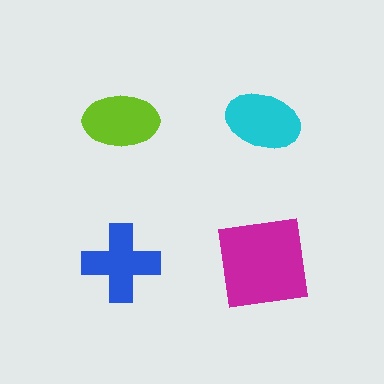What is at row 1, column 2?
A cyan ellipse.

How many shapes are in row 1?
2 shapes.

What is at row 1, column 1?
A lime ellipse.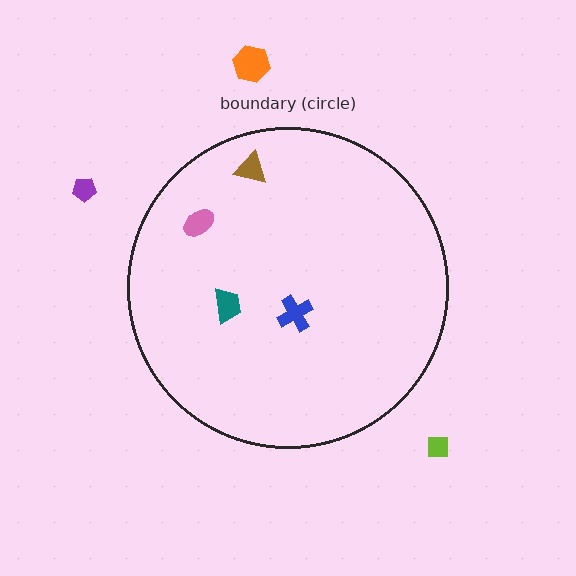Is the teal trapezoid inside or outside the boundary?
Inside.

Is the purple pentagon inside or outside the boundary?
Outside.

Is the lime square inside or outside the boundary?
Outside.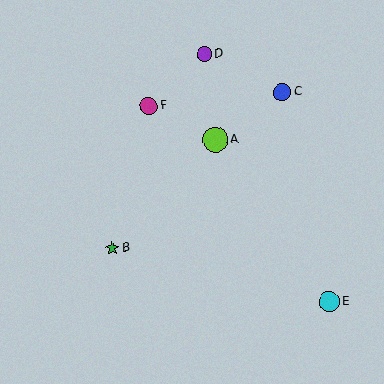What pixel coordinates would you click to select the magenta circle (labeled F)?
Click at (149, 106) to select the magenta circle F.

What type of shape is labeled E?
Shape E is a cyan circle.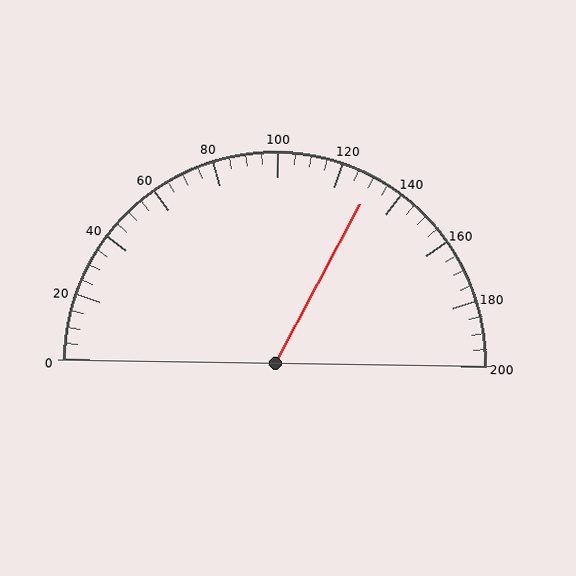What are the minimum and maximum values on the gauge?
The gauge ranges from 0 to 200.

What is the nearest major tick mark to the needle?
The nearest major tick mark is 120.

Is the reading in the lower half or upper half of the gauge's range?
The reading is in the upper half of the range (0 to 200).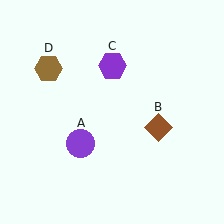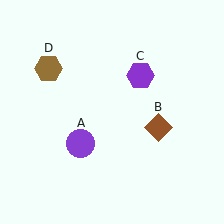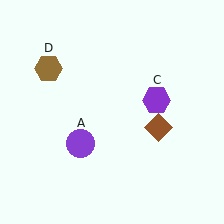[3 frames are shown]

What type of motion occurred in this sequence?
The purple hexagon (object C) rotated clockwise around the center of the scene.